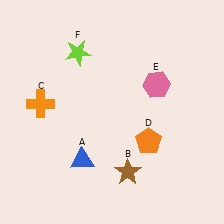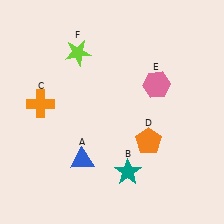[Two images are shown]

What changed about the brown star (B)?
In Image 1, B is brown. In Image 2, it changed to teal.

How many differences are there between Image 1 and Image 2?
There is 1 difference between the two images.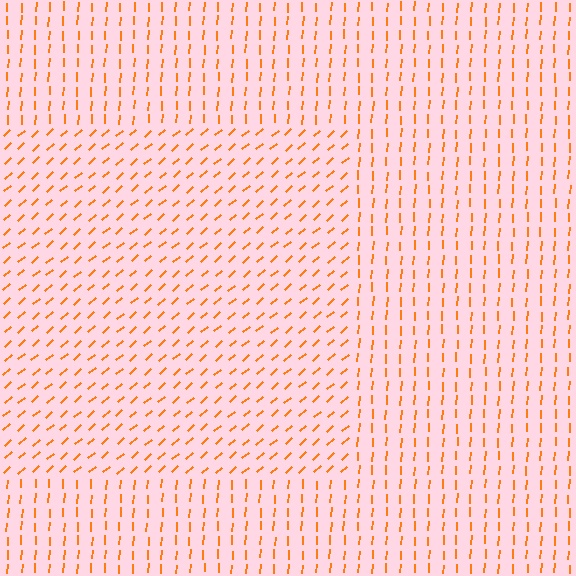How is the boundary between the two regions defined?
The boundary is defined purely by a change in line orientation (approximately 45 degrees difference). All lines are the same color and thickness.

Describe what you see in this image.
The image is filled with small orange line segments. A rectangle region in the image has lines oriented differently from the surrounding lines, creating a visible texture boundary.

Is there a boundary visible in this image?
Yes, there is a texture boundary formed by a change in line orientation.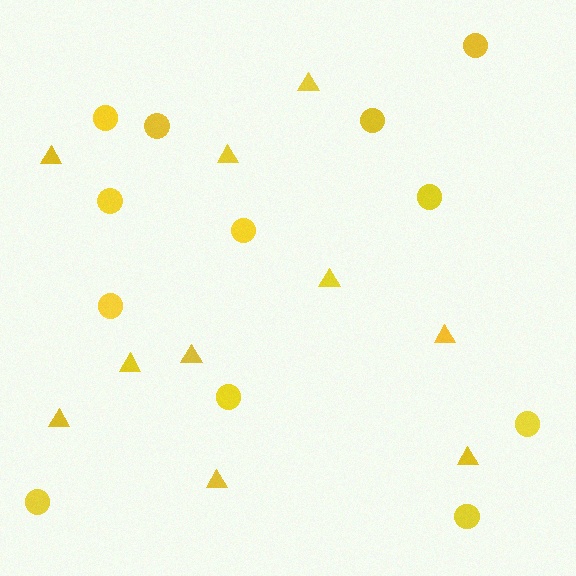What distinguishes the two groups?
There are 2 groups: one group of circles (12) and one group of triangles (10).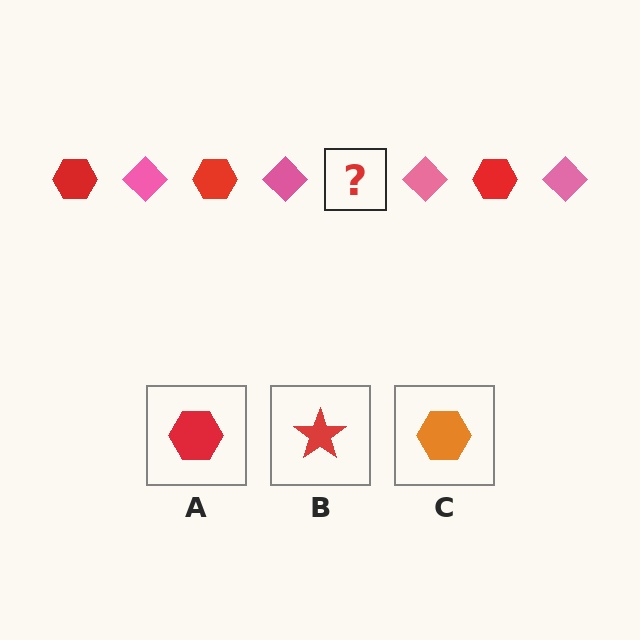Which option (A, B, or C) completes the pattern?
A.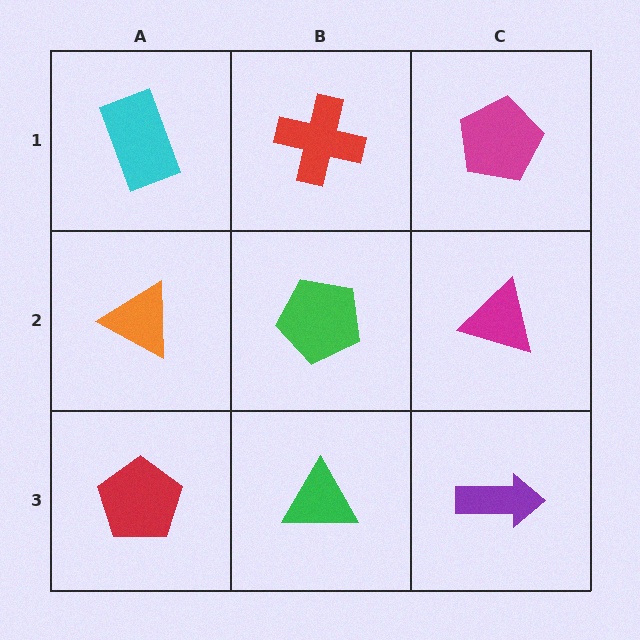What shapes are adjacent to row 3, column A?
An orange triangle (row 2, column A), a green triangle (row 3, column B).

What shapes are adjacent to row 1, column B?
A green pentagon (row 2, column B), a cyan rectangle (row 1, column A), a magenta pentagon (row 1, column C).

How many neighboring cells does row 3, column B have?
3.